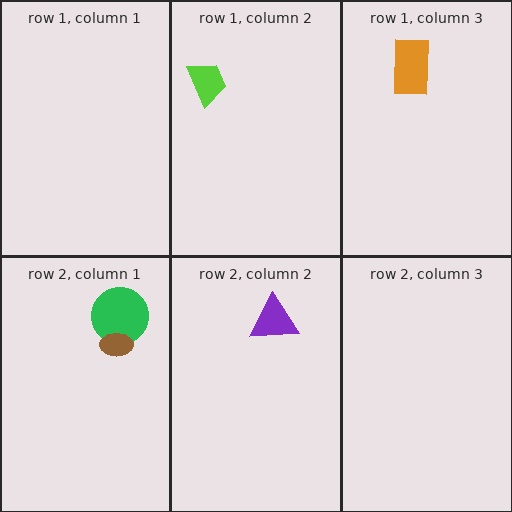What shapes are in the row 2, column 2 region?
The purple triangle.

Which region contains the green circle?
The row 2, column 1 region.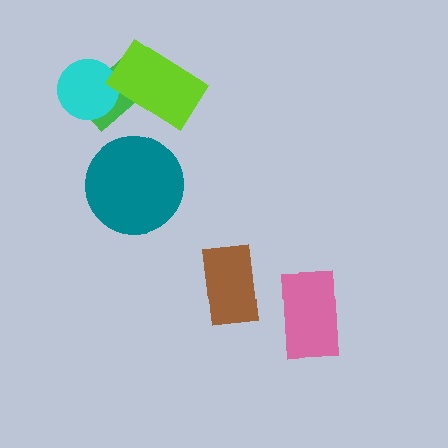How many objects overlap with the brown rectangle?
0 objects overlap with the brown rectangle.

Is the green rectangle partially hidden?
Yes, it is partially covered by another shape.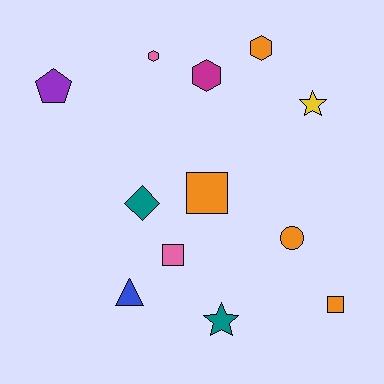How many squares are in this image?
There are 3 squares.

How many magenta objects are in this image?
There is 1 magenta object.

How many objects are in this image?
There are 12 objects.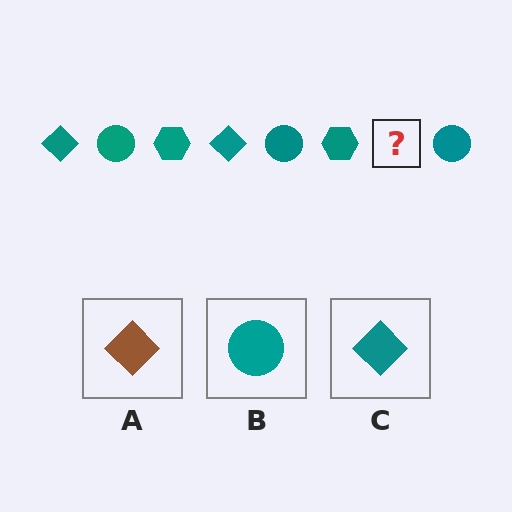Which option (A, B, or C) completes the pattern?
C.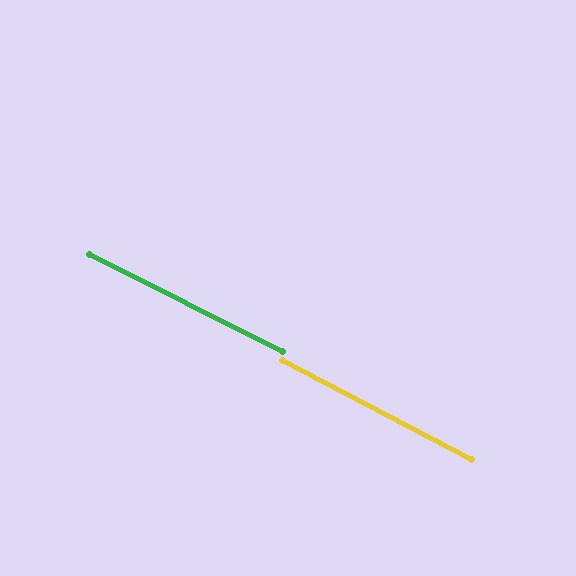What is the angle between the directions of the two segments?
Approximately 1 degree.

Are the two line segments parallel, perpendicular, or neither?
Parallel — their directions differ by only 1.0°.